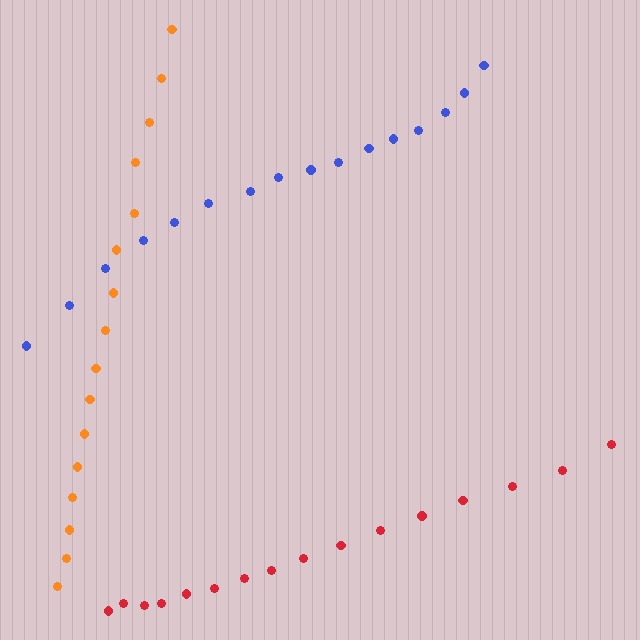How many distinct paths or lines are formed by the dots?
There are 3 distinct paths.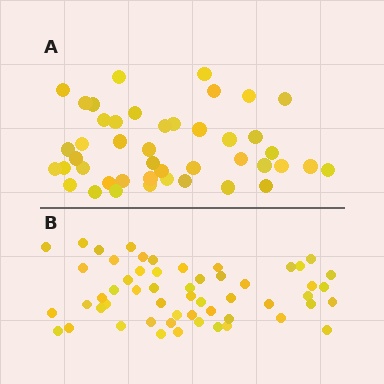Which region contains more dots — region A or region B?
Region B (the bottom region) has more dots.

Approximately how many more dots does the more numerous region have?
Region B has roughly 12 or so more dots than region A.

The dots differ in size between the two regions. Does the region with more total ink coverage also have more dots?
No. Region A has more total ink coverage because its dots are larger, but region B actually contains more individual dots. Total area can be misleading — the number of items is what matters here.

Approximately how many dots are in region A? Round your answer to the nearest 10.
About 40 dots. (The exact count is 44, which rounds to 40.)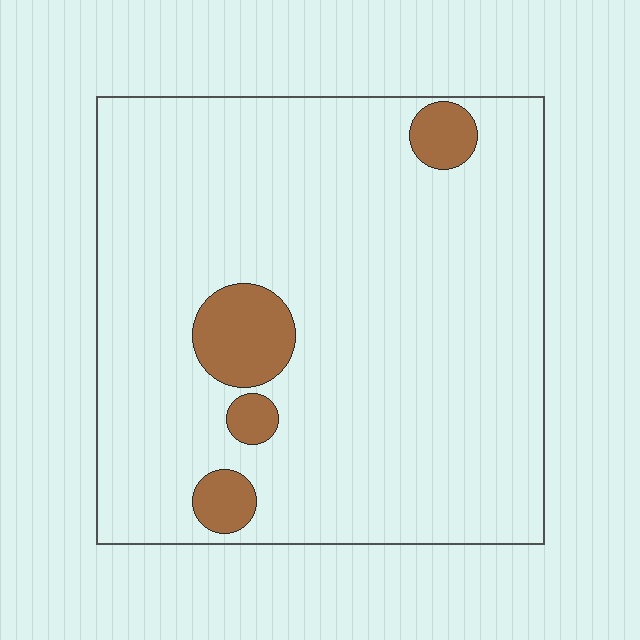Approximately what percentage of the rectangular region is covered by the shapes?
Approximately 10%.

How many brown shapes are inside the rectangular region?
4.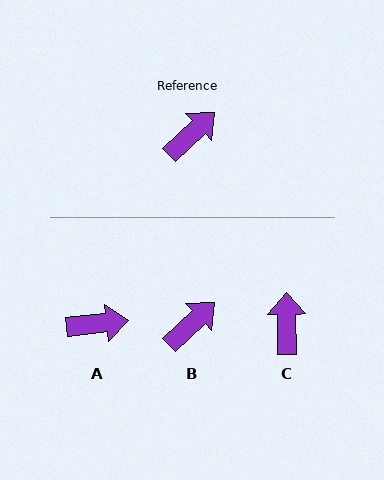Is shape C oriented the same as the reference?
No, it is off by about 48 degrees.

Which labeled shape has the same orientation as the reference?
B.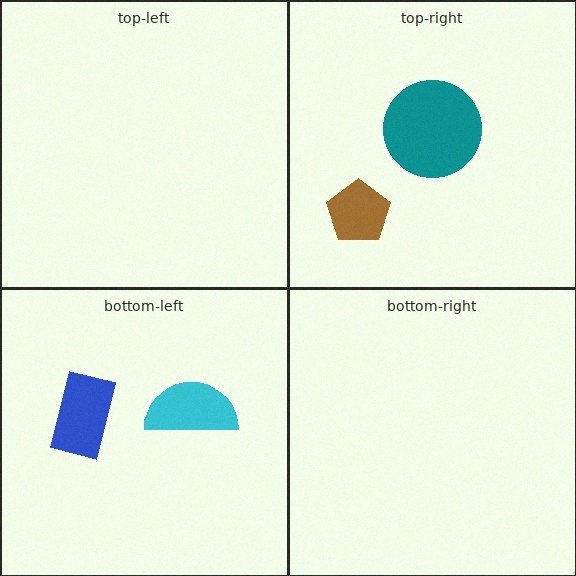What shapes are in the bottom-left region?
The cyan semicircle, the blue rectangle.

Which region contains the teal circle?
The top-right region.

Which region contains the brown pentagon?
The top-right region.